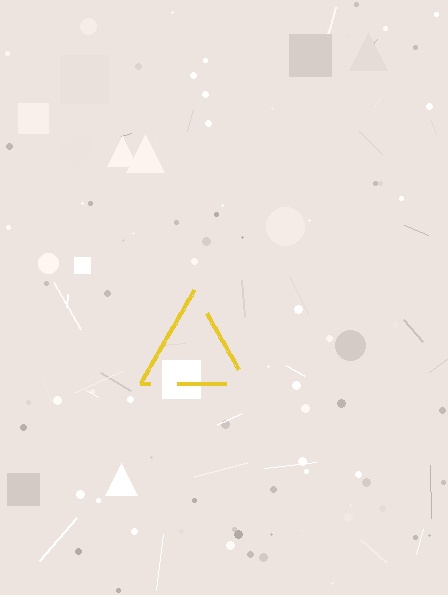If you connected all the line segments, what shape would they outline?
They would outline a triangle.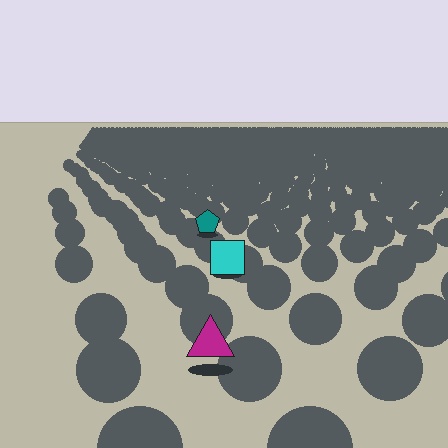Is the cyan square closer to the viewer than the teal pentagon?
Yes. The cyan square is closer — you can tell from the texture gradient: the ground texture is coarser near it.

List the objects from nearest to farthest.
From nearest to farthest: the magenta triangle, the cyan square, the teal pentagon.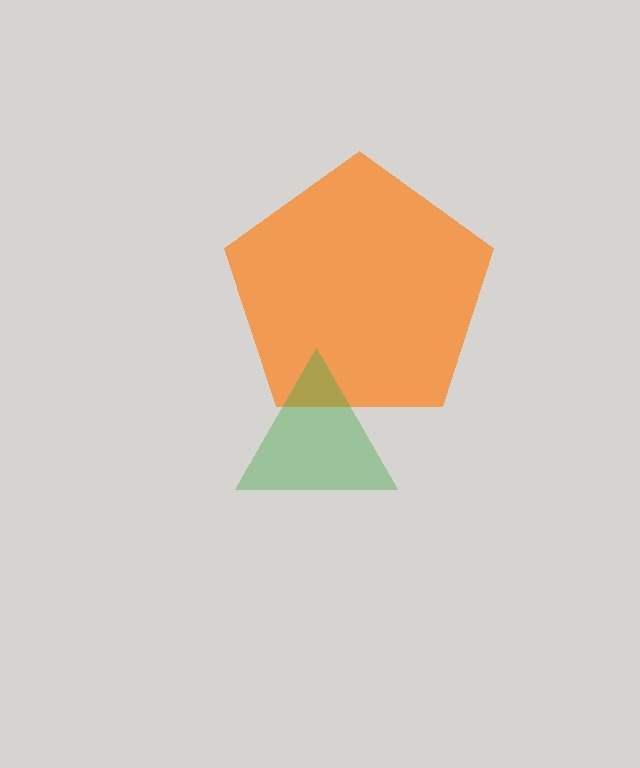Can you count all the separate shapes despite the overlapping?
Yes, there are 2 separate shapes.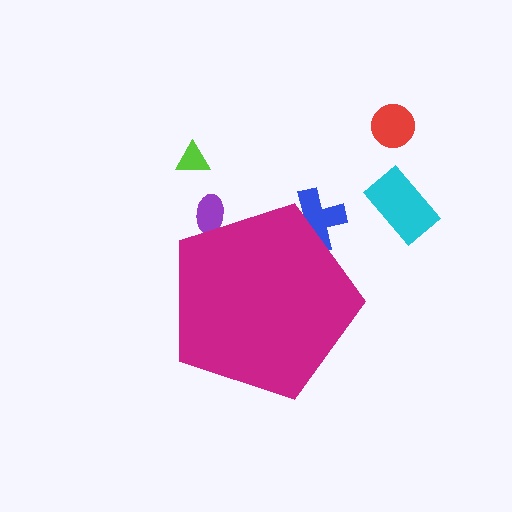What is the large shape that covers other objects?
A magenta pentagon.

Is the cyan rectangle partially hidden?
No, the cyan rectangle is fully visible.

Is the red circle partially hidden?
No, the red circle is fully visible.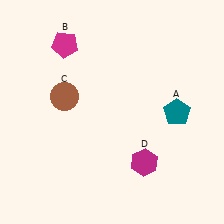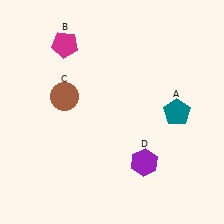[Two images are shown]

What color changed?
The hexagon (D) changed from magenta in Image 1 to purple in Image 2.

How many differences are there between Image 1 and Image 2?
There is 1 difference between the two images.